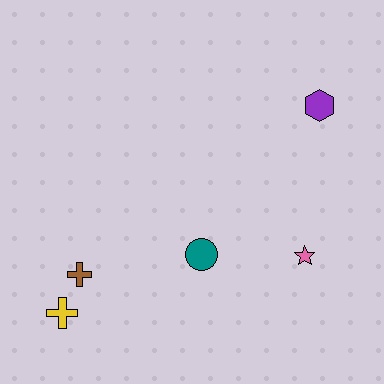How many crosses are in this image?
There are 2 crosses.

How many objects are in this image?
There are 5 objects.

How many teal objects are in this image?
There is 1 teal object.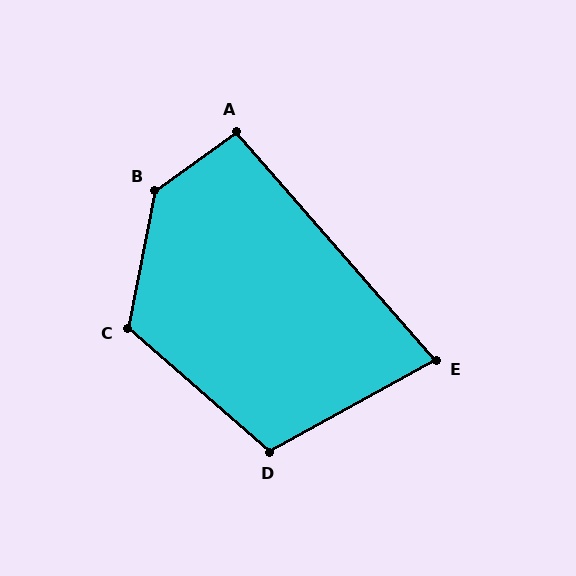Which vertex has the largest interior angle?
B, at approximately 137 degrees.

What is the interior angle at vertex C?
Approximately 120 degrees (obtuse).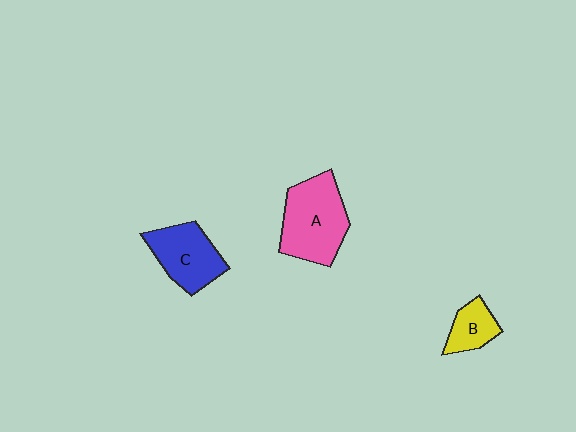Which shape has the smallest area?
Shape B (yellow).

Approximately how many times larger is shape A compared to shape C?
Approximately 1.3 times.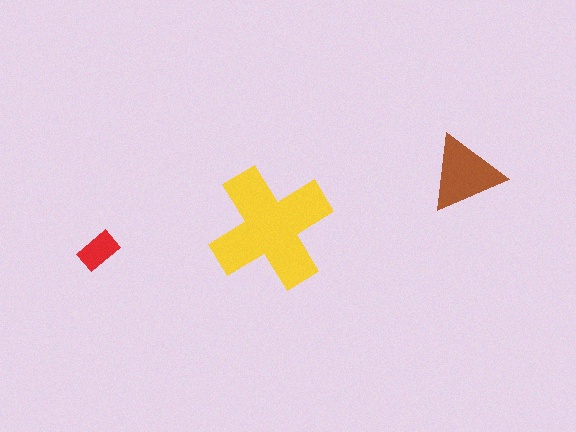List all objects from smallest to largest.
The red rectangle, the brown triangle, the yellow cross.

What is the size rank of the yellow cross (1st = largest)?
1st.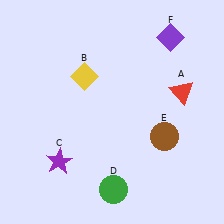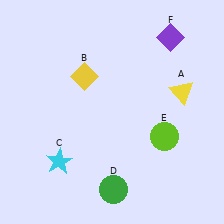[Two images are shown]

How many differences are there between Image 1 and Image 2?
There are 3 differences between the two images.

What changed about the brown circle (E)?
In Image 1, E is brown. In Image 2, it changed to lime.